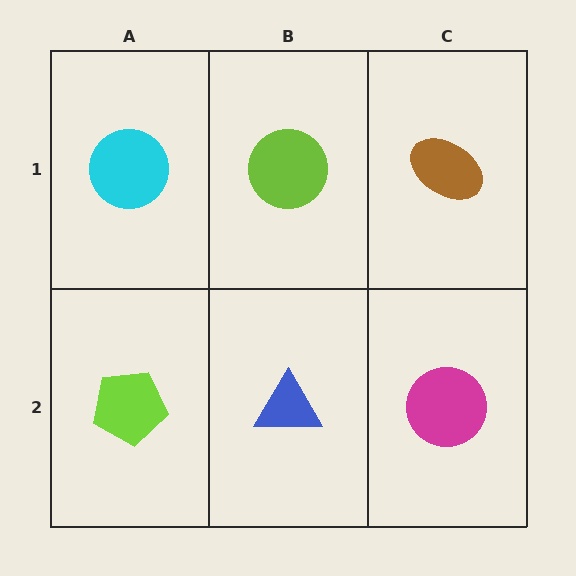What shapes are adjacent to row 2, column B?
A lime circle (row 1, column B), a lime pentagon (row 2, column A), a magenta circle (row 2, column C).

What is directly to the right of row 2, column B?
A magenta circle.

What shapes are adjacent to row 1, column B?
A blue triangle (row 2, column B), a cyan circle (row 1, column A), a brown ellipse (row 1, column C).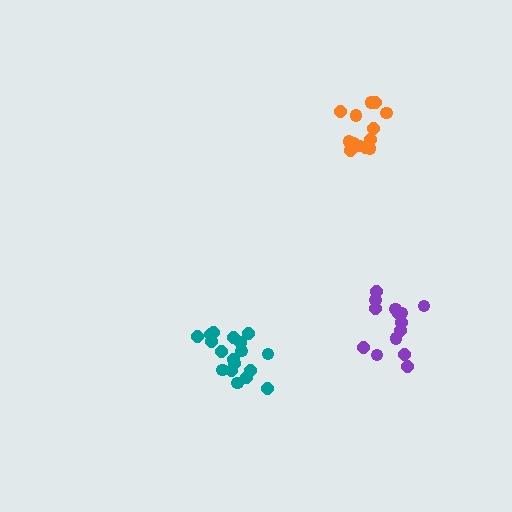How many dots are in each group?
Group 1: 18 dots, Group 2: 14 dots, Group 3: 14 dots (46 total).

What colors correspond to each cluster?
The clusters are colored: teal, orange, purple.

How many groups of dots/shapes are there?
There are 3 groups.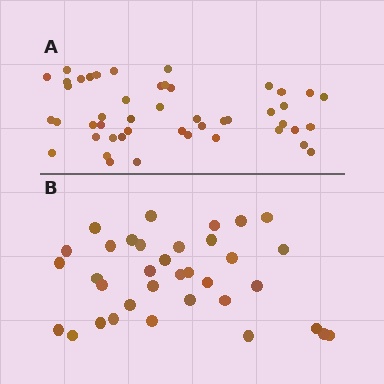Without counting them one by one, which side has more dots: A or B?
Region A (the top region) has more dots.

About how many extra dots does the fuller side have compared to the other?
Region A has roughly 12 or so more dots than region B.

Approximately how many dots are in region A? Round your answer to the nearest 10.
About 50 dots. (The exact count is 47, which rounds to 50.)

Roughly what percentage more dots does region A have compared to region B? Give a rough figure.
About 35% more.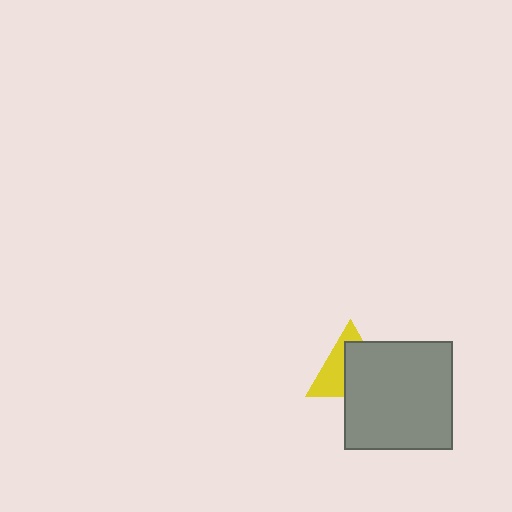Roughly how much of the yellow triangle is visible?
A small part of it is visible (roughly 44%).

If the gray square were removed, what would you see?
You would see the complete yellow triangle.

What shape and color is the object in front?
The object in front is a gray square.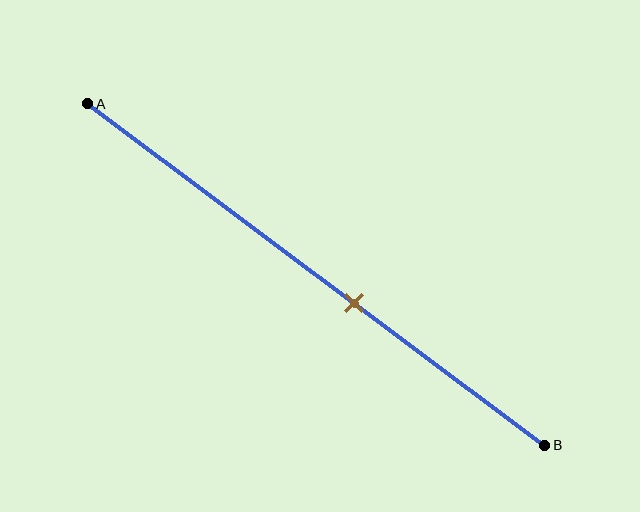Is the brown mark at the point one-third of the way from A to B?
No, the mark is at about 60% from A, not at the 33% one-third point.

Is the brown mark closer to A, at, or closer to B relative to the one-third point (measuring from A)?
The brown mark is closer to point B than the one-third point of segment AB.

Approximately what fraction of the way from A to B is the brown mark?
The brown mark is approximately 60% of the way from A to B.